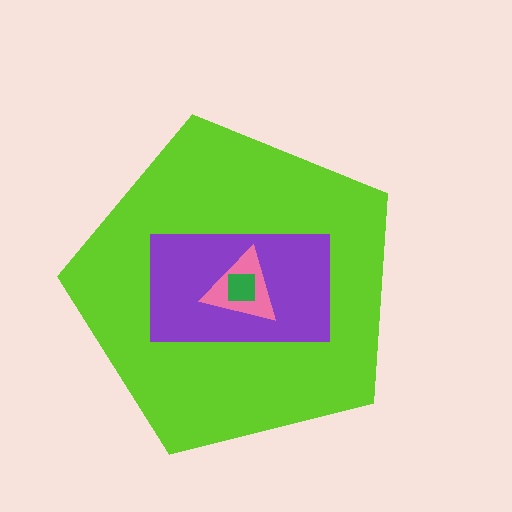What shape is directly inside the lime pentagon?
The purple rectangle.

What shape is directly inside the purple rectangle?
The pink triangle.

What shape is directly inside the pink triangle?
The green square.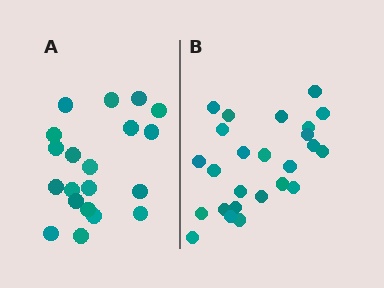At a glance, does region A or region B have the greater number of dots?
Region B (the right region) has more dots.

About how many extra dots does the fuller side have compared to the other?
Region B has about 5 more dots than region A.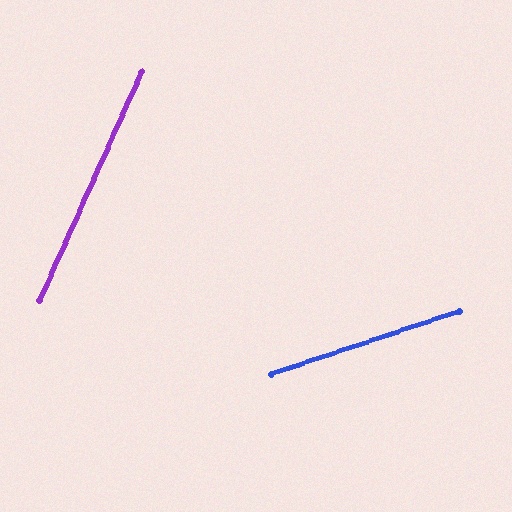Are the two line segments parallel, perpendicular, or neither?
Neither parallel nor perpendicular — they differ by about 47°.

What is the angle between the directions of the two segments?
Approximately 47 degrees.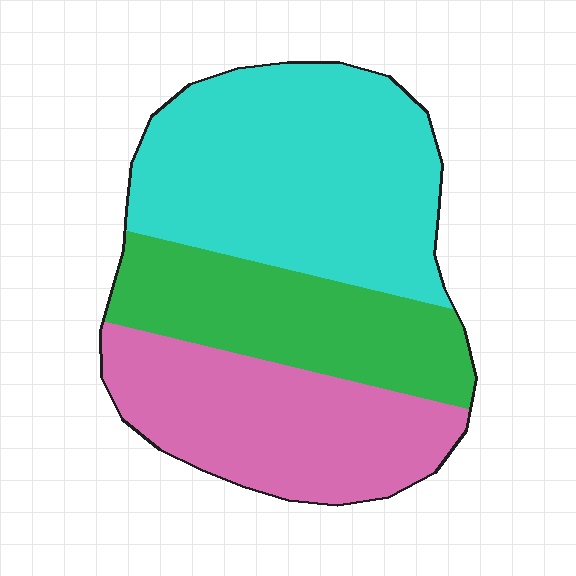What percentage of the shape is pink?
Pink takes up about one third (1/3) of the shape.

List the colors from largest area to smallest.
From largest to smallest: cyan, pink, green.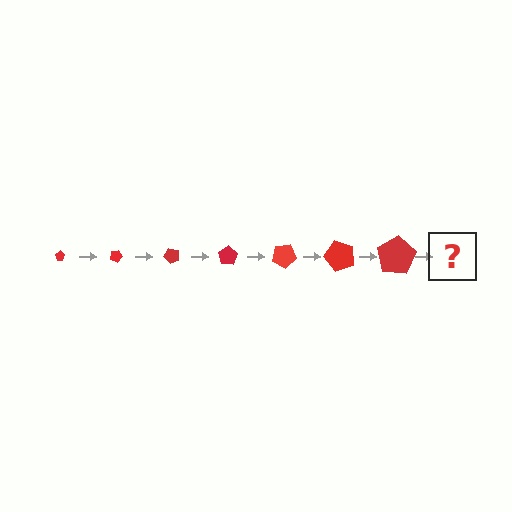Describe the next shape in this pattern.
It should be a pentagon, larger than the previous one and rotated 175 degrees from the start.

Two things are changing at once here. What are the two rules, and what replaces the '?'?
The two rules are that the pentagon grows larger each step and it rotates 25 degrees each step. The '?' should be a pentagon, larger than the previous one and rotated 175 degrees from the start.